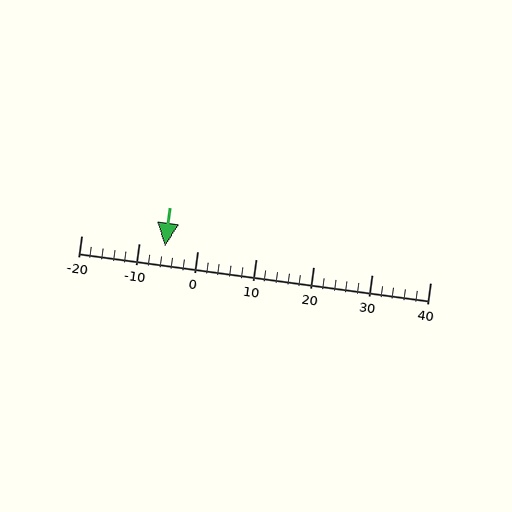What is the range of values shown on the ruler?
The ruler shows values from -20 to 40.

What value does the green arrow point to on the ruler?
The green arrow points to approximately -6.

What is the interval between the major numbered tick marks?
The major tick marks are spaced 10 units apart.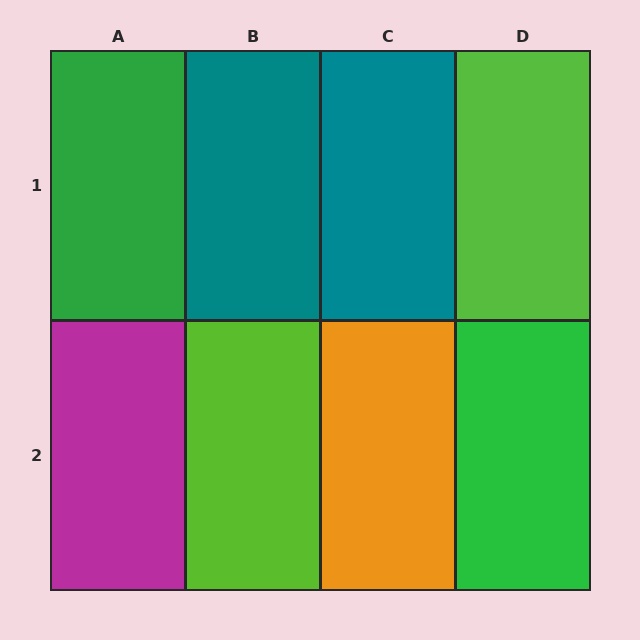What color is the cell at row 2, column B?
Lime.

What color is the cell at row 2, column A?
Magenta.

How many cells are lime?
2 cells are lime.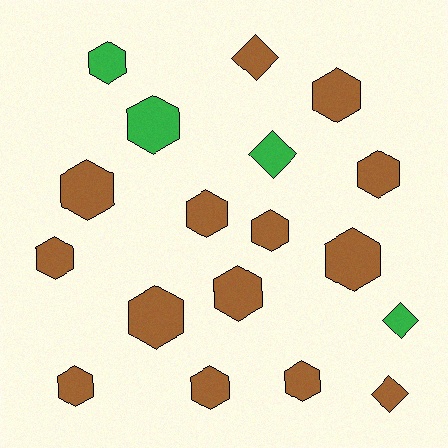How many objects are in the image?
There are 18 objects.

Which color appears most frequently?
Brown, with 14 objects.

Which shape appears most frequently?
Hexagon, with 14 objects.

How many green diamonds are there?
There are 2 green diamonds.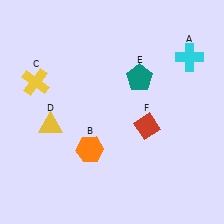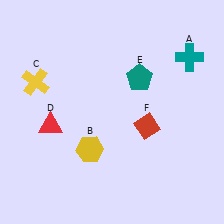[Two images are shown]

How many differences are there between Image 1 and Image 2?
There are 3 differences between the two images.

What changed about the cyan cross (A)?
In Image 1, A is cyan. In Image 2, it changed to teal.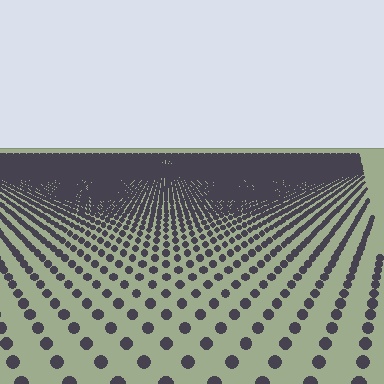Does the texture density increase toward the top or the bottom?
Density increases toward the top.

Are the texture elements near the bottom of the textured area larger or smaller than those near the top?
Larger. Near the bottom, elements are closer to the viewer and appear at a bigger on-screen size.